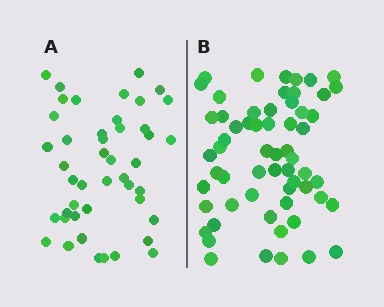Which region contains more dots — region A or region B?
Region B (the right region) has more dots.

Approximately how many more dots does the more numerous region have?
Region B has approximately 15 more dots than region A.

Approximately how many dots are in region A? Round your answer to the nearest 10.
About 40 dots. (The exact count is 45, which rounds to 40.)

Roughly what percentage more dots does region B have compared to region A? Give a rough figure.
About 35% more.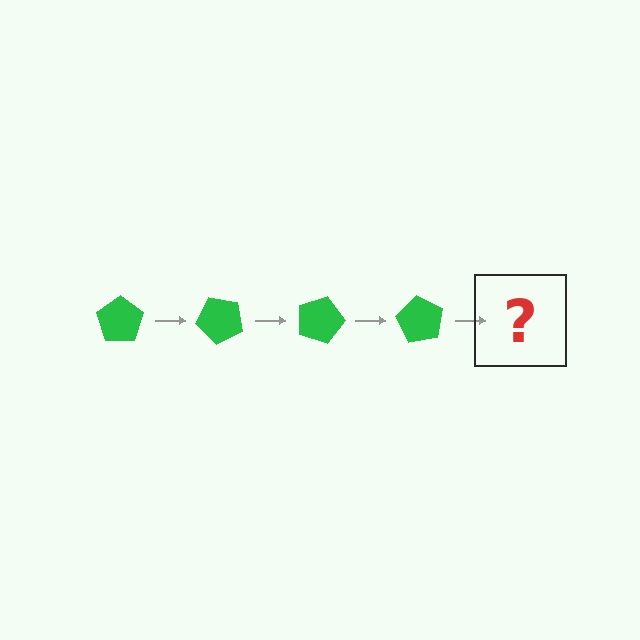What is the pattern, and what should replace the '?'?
The pattern is that the pentagon rotates 45 degrees each step. The '?' should be a green pentagon rotated 180 degrees.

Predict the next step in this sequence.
The next step is a green pentagon rotated 180 degrees.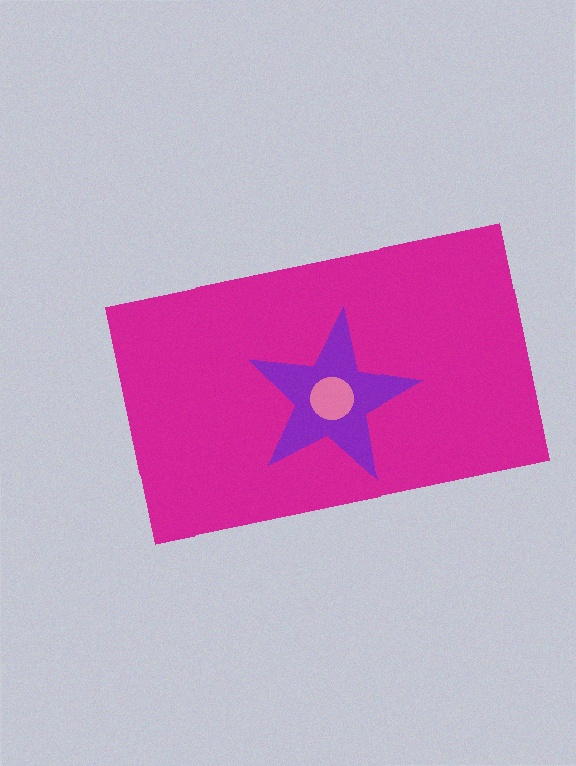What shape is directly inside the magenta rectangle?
The purple star.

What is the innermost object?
The pink circle.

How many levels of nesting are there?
3.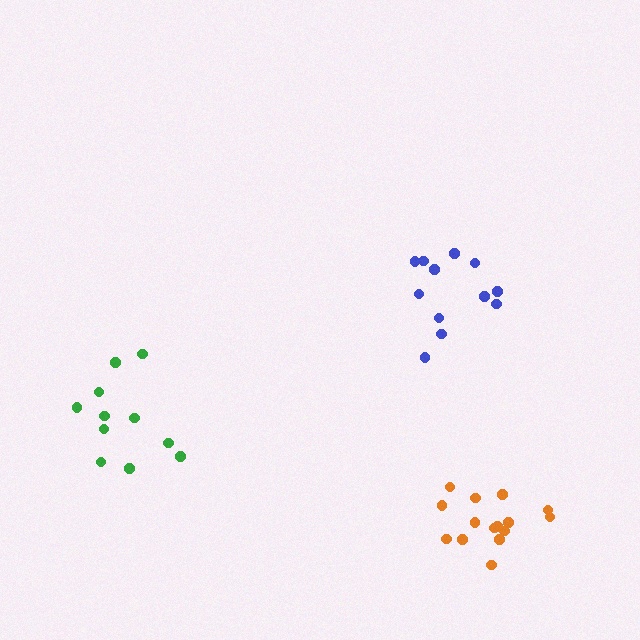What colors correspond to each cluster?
The clusters are colored: orange, green, blue.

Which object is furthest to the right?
The orange cluster is rightmost.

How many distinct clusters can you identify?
There are 3 distinct clusters.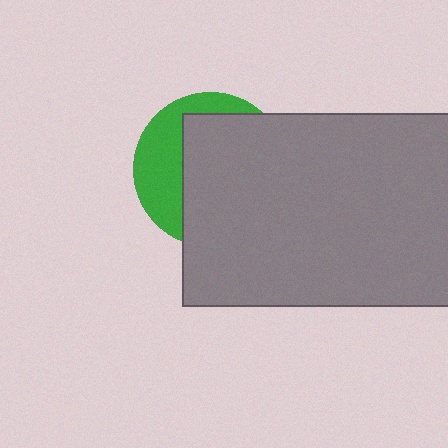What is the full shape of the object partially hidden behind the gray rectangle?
The partially hidden object is a green circle.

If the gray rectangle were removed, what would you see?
You would see the complete green circle.